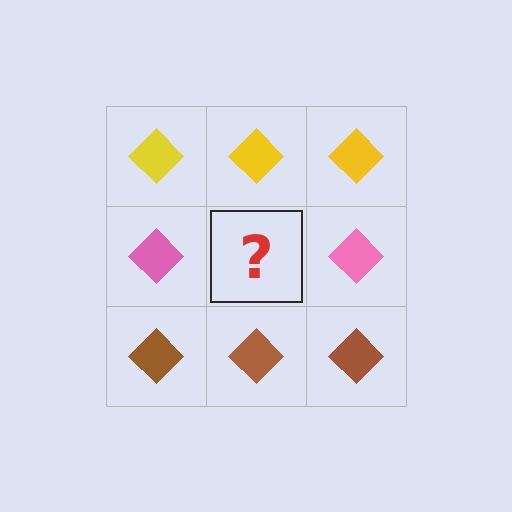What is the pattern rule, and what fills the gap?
The rule is that each row has a consistent color. The gap should be filled with a pink diamond.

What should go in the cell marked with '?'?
The missing cell should contain a pink diamond.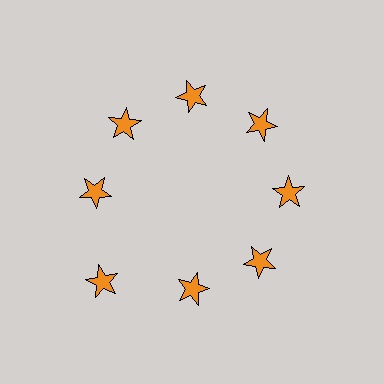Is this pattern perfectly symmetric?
No. The 8 orange stars are arranged in a ring, but one element near the 8 o'clock position is pushed outward from the center, breaking the 8-fold rotational symmetry.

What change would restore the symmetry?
The symmetry would be restored by moving it inward, back onto the ring so that all 8 stars sit at equal angles and equal distance from the center.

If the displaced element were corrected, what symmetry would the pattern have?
It would have 8-fold rotational symmetry — the pattern would map onto itself every 45 degrees.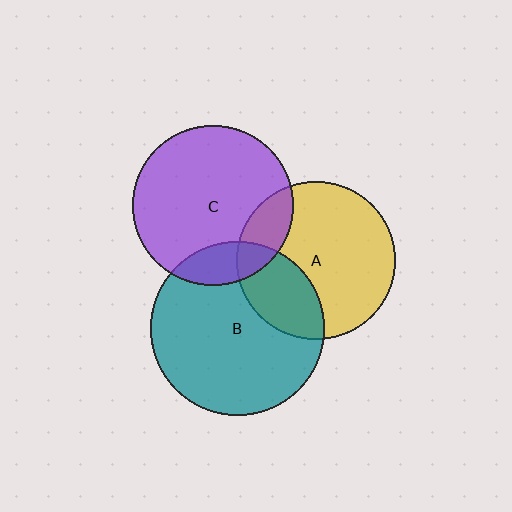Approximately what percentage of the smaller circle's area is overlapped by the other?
Approximately 30%.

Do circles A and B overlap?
Yes.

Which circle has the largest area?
Circle B (teal).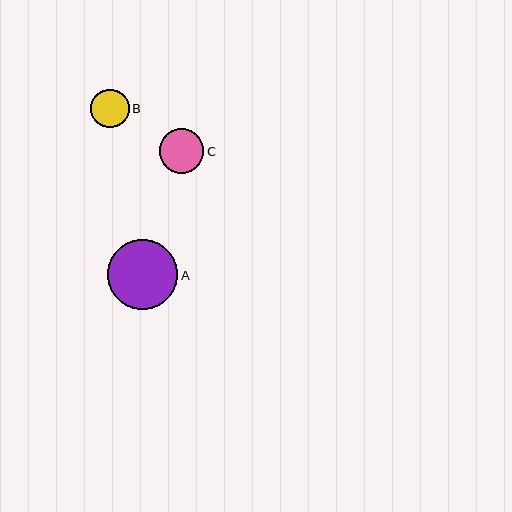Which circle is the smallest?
Circle B is the smallest with a size of approximately 39 pixels.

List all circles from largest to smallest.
From largest to smallest: A, C, B.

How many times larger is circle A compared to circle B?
Circle A is approximately 1.8 times the size of circle B.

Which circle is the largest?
Circle A is the largest with a size of approximately 70 pixels.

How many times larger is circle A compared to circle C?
Circle A is approximately 1.6 times the size of circle C.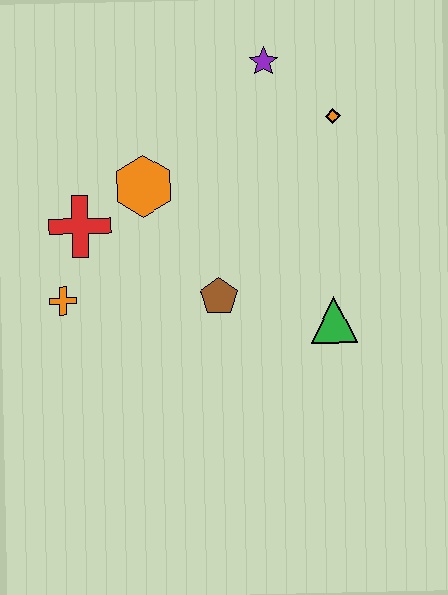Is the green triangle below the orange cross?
Yes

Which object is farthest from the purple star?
The orange cross is farthest from the purple star.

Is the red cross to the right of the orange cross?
Yes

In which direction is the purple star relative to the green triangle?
The purple star is above the green triangle.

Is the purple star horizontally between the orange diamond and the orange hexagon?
Yes